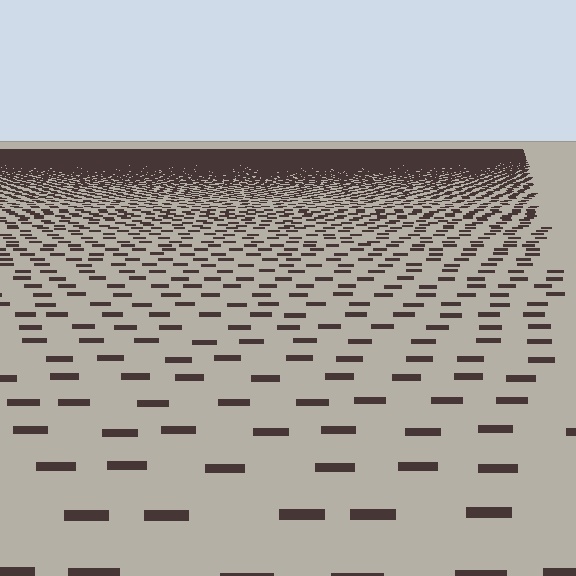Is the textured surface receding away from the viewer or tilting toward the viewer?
The surface is receding away from the viewer. Texture elements get smaller and denser toward the top.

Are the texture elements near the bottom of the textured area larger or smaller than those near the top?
Larger. Near the bottom, elements are closer to the viewer and appear at a bigger on-screen size.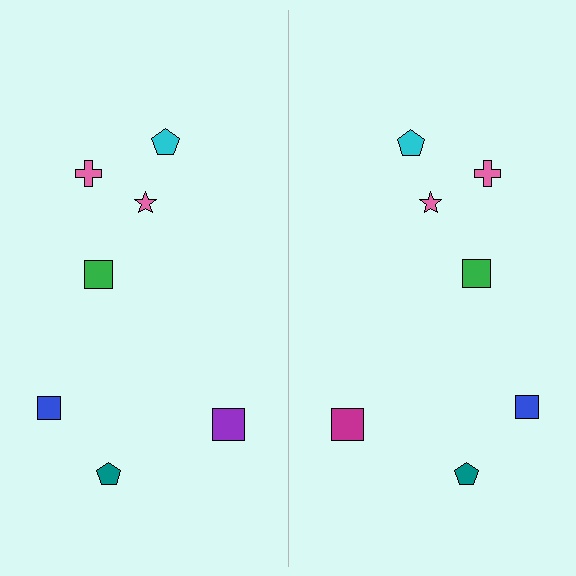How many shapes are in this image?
There are 14 shapes in this image.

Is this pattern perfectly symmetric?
No, the pattern is not perfectly symmetric. The magenta square on the right side breaks the symmetry — its mirror counterpart is purple.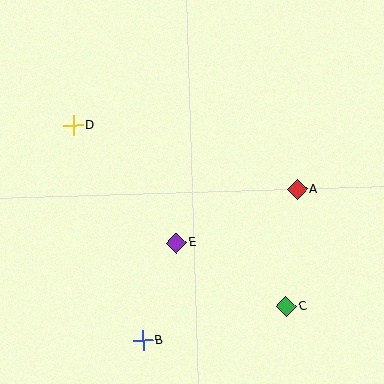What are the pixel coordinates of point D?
Point D is at (73, 126).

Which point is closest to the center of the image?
Point E at (177, 243) is closest to the center.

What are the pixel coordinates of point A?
Point A is at (297, 189).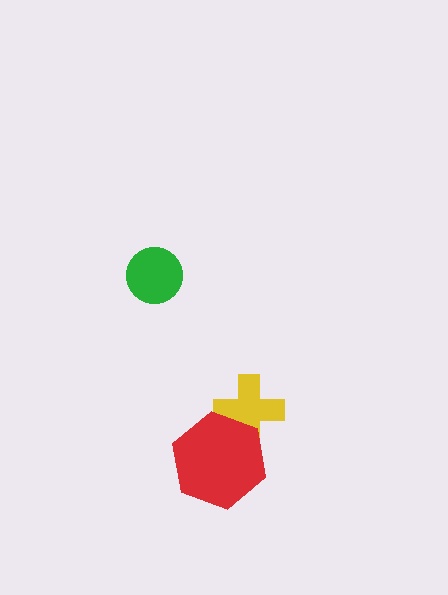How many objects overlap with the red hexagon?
1 object overlaps with the red hexagon.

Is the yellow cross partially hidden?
Yes, it is partially covered by another shape.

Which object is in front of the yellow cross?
The red hexagon is in front of the yellow cross.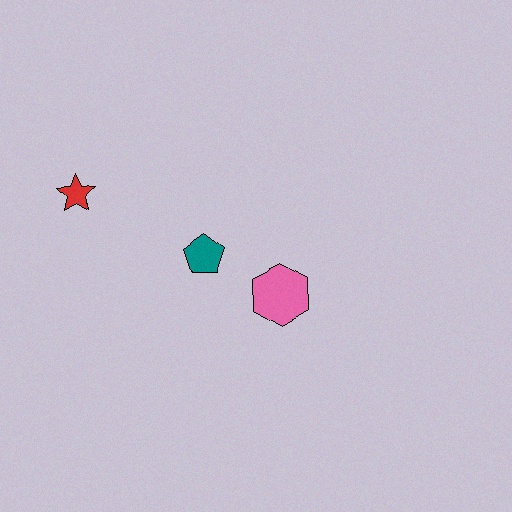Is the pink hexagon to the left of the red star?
No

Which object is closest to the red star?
The teal pentagon is closest to the red star.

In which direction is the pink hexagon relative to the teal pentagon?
The pink hexagon is to the right of the teal pentagon.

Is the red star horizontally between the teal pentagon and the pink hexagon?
No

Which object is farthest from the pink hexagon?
The red star is farthest from the pink hexagon.